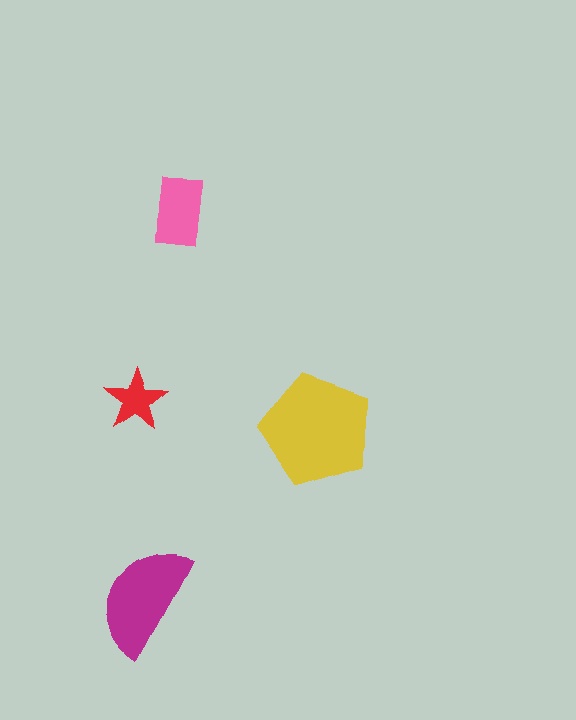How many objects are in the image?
There are 4 objects in the image.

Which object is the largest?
The yellow pentagon.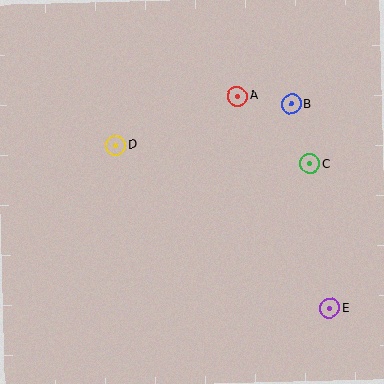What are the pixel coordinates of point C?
Point C is at (310, 164).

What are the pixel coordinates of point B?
Point B is at (291, 104).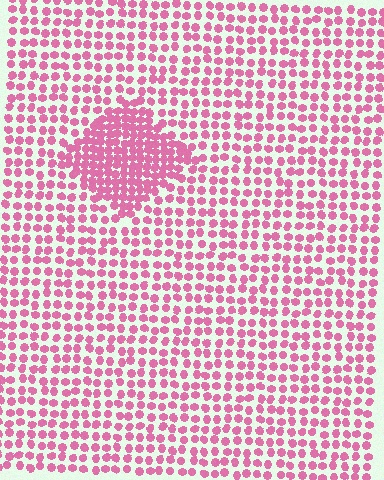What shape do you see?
I see a diamond.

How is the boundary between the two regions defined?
The boundary is defined by a change in element density (approximately 1.9x ratio). All elements are the same color, size, and shape.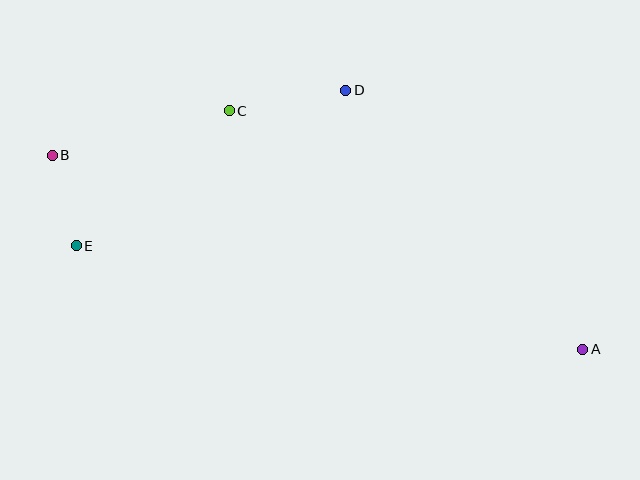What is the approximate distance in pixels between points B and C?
The distance between B and C is approximately 183 pixels.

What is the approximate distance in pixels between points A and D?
The distance between A and D is approximately 351 pixels.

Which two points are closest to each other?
Points B and E are closest to each other.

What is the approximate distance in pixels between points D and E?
The distance between D and E is approximately 311 pixels.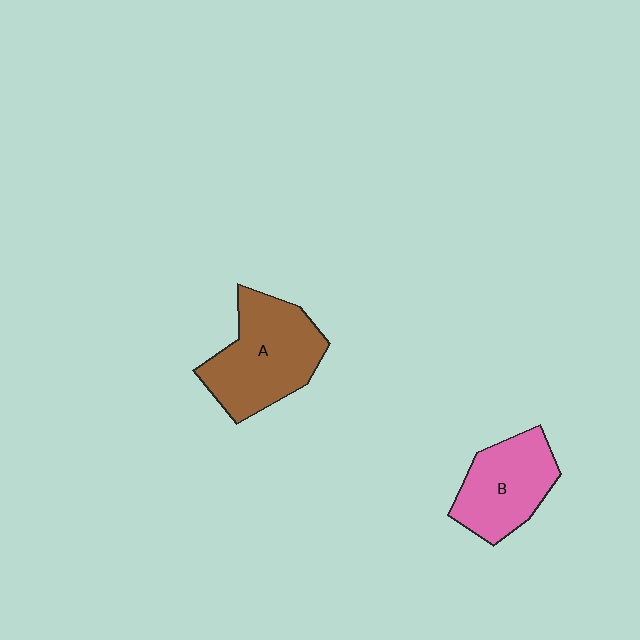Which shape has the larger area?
Shape A (brown).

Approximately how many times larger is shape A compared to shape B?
Approximately 1.3 times.